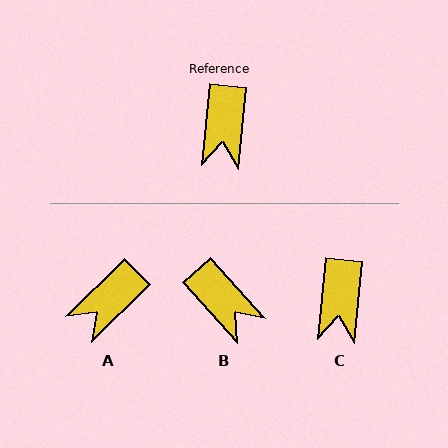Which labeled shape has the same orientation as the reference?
C.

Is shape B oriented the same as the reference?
No, it is off by about 47 degrees.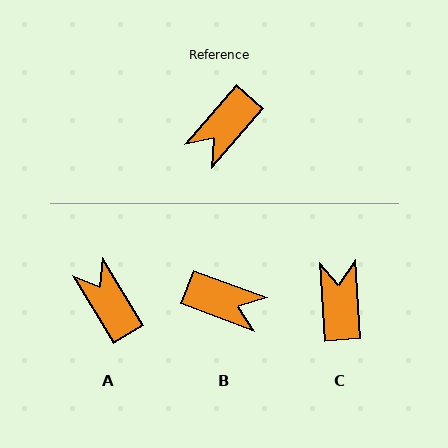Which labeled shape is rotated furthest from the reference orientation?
C, about 135 degrees away.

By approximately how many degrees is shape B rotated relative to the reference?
Approximately 111 degrees counter-clockwise.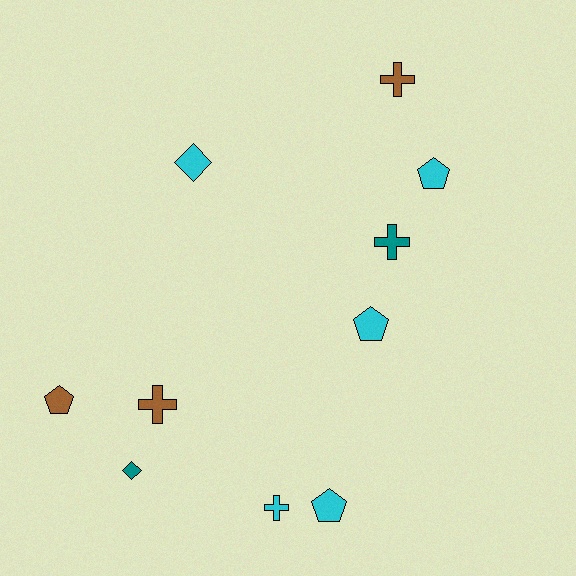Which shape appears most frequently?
Cross, with 4 objects.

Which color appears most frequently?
Cyan, with 5 objects.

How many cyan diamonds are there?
There is 1 cyan diamond.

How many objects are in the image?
There are 10 objects.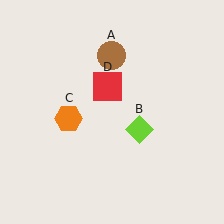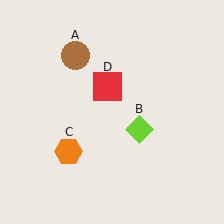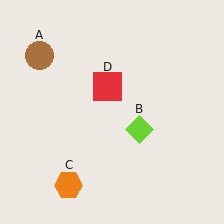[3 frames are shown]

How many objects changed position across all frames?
2 objects changed position: brown circle (object A), orange hexagon (object C).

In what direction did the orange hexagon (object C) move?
The orange hexagon (object C) moved down.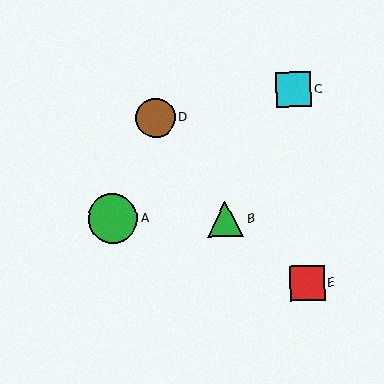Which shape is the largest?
The green circle (labeled A) is the largest.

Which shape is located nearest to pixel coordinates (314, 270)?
The red square (labeled E) at (307, 283) is nearest to that location.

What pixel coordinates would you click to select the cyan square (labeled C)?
Click at (294, 89) to select the cyan square C.